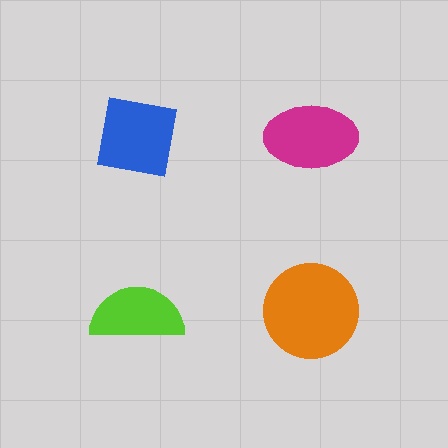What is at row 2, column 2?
An orange circle.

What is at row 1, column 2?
A magenta ellipse.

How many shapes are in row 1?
2 shapes.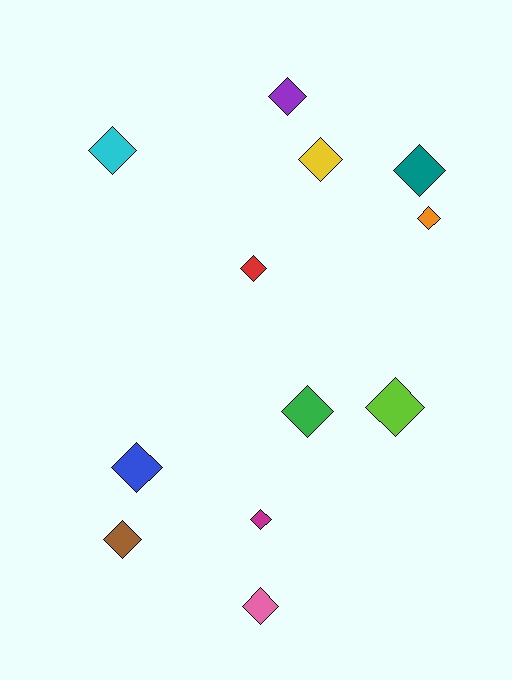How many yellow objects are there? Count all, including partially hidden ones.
There is 1 yellow object.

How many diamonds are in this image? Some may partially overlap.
There are 12 diamonds.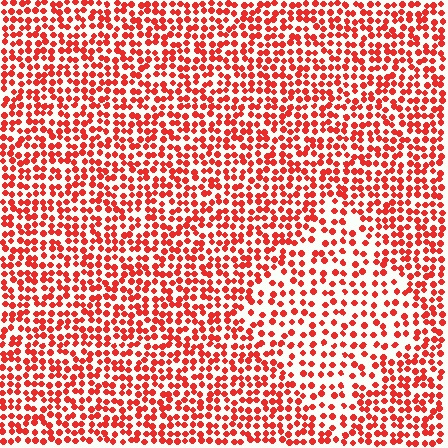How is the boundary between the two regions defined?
The boundary is defined by a change in element density (approximately 1.7x ratio). All elements are the same color, size, and shape.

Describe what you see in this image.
The image contains small red elements arranged at two different densities. A diamond-shaped region is visible where the elements are less densely packed than the surrounding area.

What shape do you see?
I see a diamond.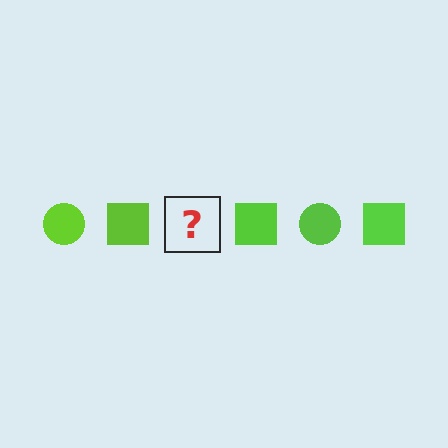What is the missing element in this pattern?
The missing element is a lime circle.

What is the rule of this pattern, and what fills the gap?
The rule is that the pattern cycles through circle, square shapes in lime. The gap should be filled with a lime circle.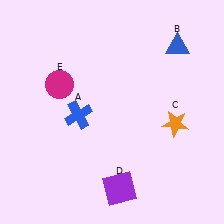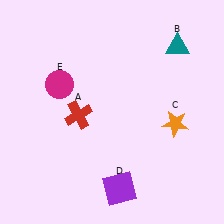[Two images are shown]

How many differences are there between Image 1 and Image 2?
There are 2 differences between the two images.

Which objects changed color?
A changed from blue to red. B changed from blue to teal.